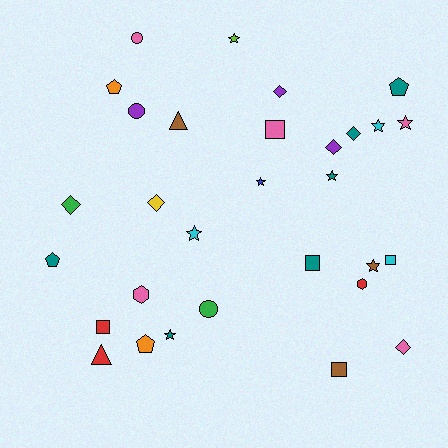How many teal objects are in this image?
There are 6 teal objects.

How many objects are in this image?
There are 30 objects.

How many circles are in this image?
There are 3 circles.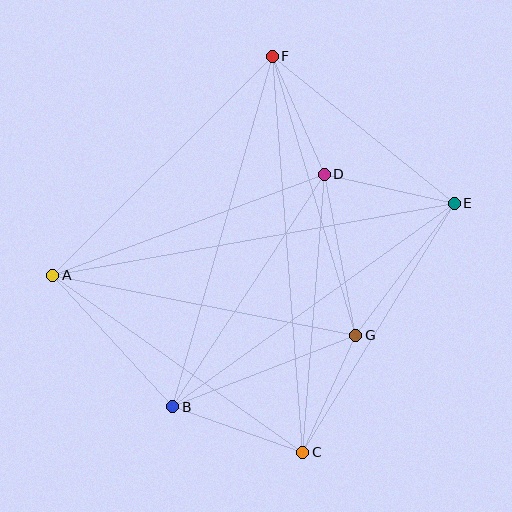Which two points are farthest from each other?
Points A and E are farthest from each other.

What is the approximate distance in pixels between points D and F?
The distance between D and F is approximately 129 pixels.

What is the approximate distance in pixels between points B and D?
The distance between B and D is approximately 277 pixels.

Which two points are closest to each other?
Points C and G are closest to each other.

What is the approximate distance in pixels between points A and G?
The distance between A and G is approximately 309 pixels.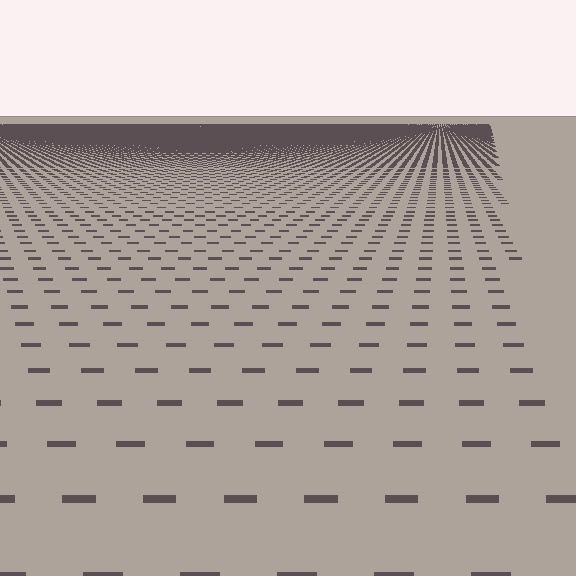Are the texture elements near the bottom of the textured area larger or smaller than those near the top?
Larger. Near the bottom, elements are closer to the viewer and appear at a bigger on-screen size.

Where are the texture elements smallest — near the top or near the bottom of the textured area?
Near the top.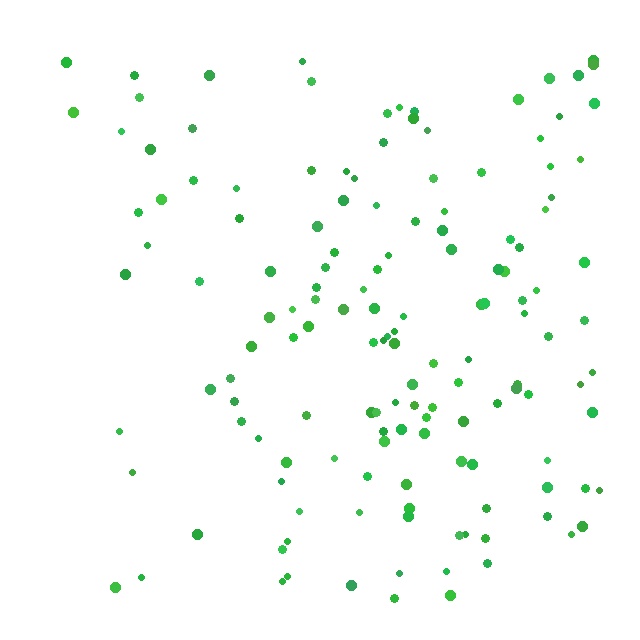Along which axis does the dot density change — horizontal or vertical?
Horizontal.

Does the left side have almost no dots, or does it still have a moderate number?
Still a moderate number, just noticeably fewer than the right.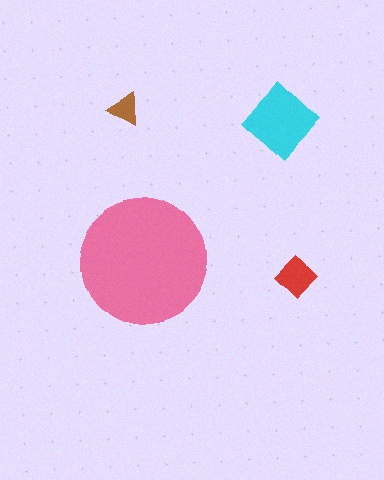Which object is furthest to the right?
The red diamond is rightmost.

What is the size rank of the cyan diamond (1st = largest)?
2nd.